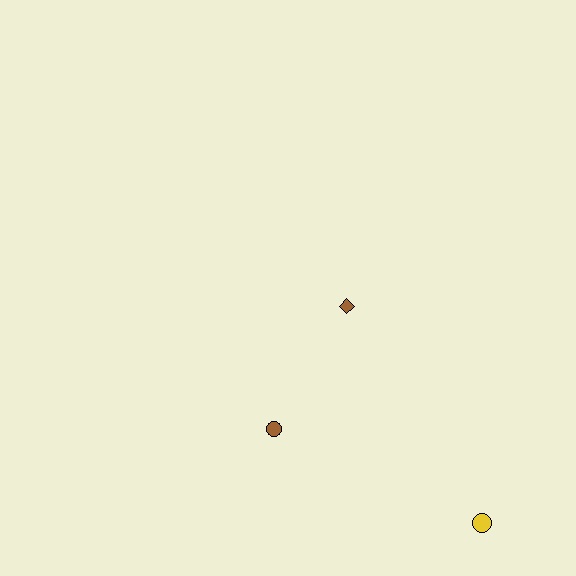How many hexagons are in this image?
There are no hexagons.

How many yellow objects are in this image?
There is 1 yellow object.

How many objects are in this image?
There are 3 objects.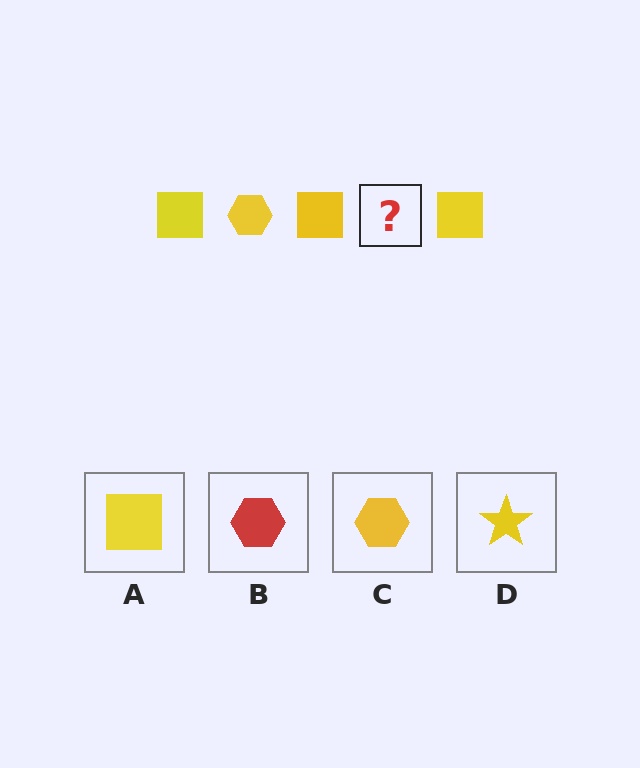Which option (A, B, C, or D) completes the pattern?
C.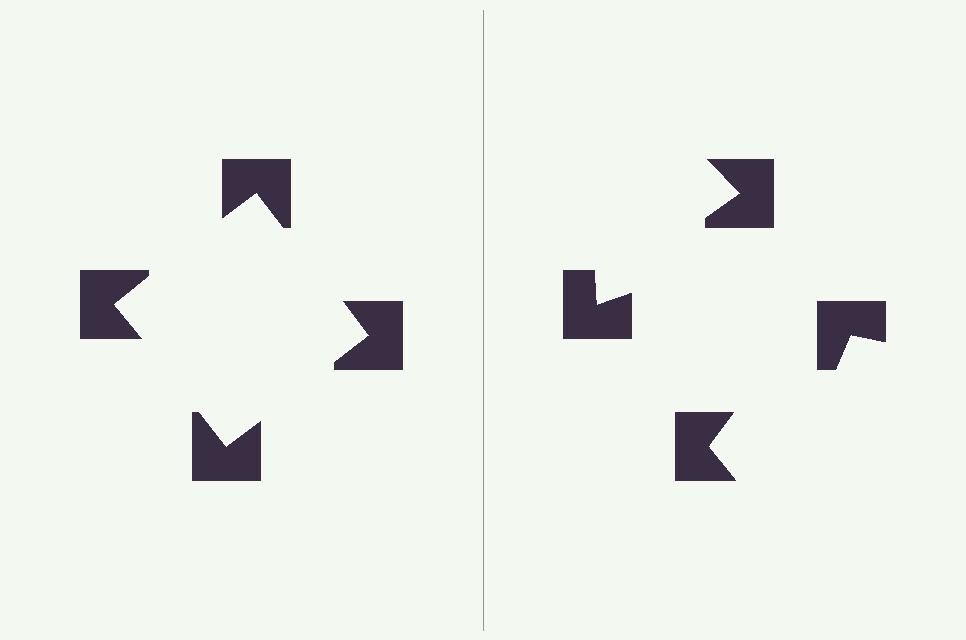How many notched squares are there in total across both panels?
8 — 4 on each side.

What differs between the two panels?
The notched squares are positioned identically on both sides; only the wedge orientations differ. On the left they align to a square; on the right they are misaligned.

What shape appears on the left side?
An illusory square.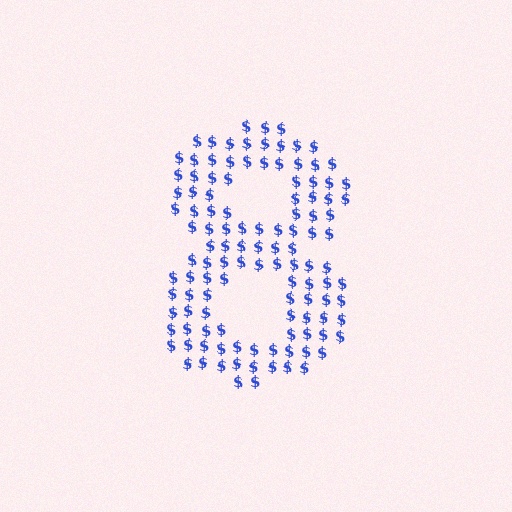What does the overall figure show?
The overall figure shows the digit 8.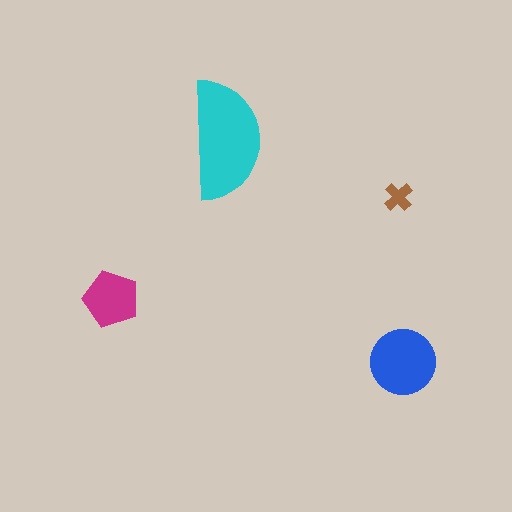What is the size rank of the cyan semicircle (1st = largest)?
1st.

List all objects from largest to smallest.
The cyan semicircle, the blue circle, the magenta pentagon, the brown cross.